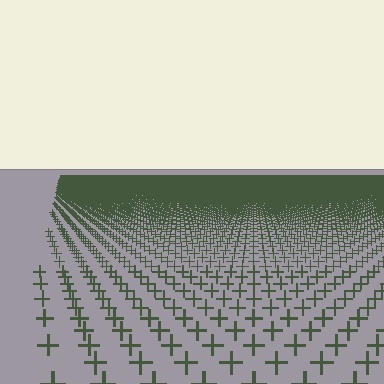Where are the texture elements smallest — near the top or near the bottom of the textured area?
Near the top.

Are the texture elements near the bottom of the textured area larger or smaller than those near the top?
Larger. Near the bottom, elements are closer to the viewer and appear at a bigger on-screen size.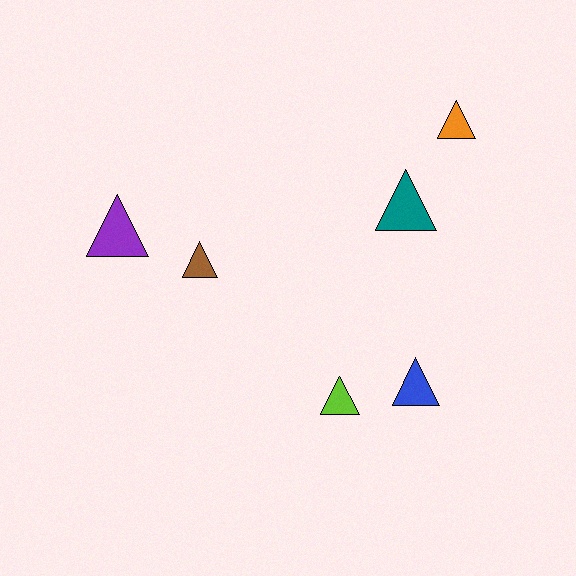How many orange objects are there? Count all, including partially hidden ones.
There is 1 orange object.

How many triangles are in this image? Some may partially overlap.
There are 6 triangles.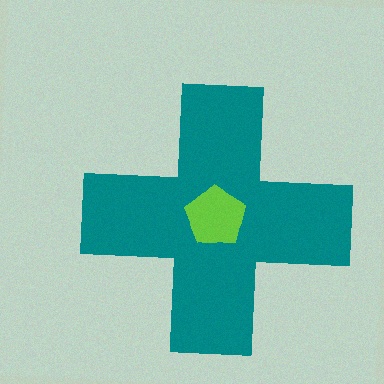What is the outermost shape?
The teal cross.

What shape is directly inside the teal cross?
The lime pentagon.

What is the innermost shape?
The lime pentagon.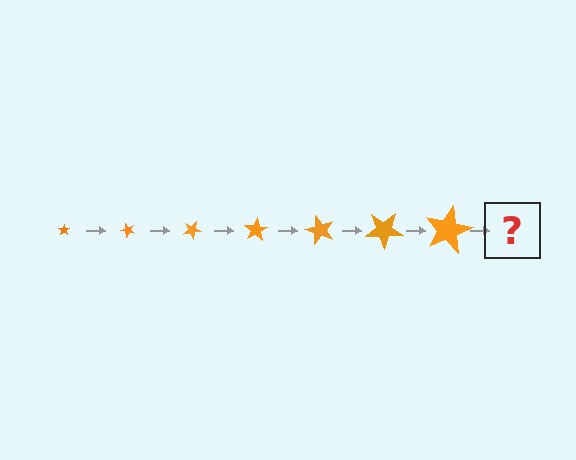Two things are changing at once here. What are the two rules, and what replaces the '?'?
The two rules are that the star grows larger each step and it rotates 50 degrees each step. The '?' should be a star, larger than the previous one and rotated 350 degrees from the start.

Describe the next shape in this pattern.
It should be a star, larger than the previous one and rotated 350 degrees from the start.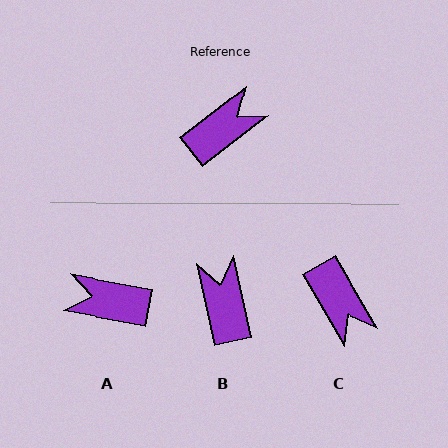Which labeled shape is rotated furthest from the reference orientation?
A, about 132 degrees away.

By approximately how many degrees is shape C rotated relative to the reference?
Approximately 97 degrees clockwise.